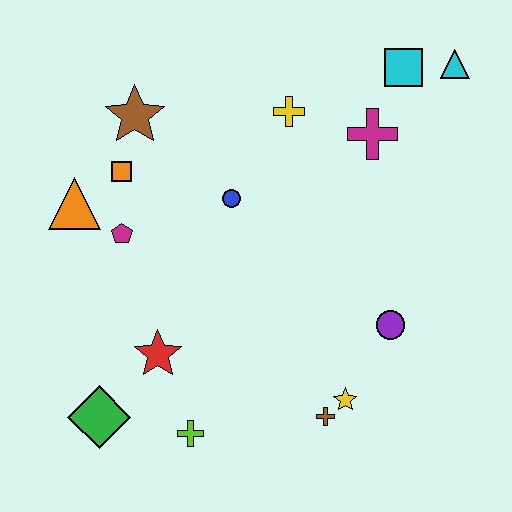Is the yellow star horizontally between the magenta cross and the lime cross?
Yes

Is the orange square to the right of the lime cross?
No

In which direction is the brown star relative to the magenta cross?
The brown star is to the left of the magenta cross.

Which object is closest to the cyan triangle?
The cyan square is closest to the cyan triangle.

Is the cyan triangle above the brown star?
Yes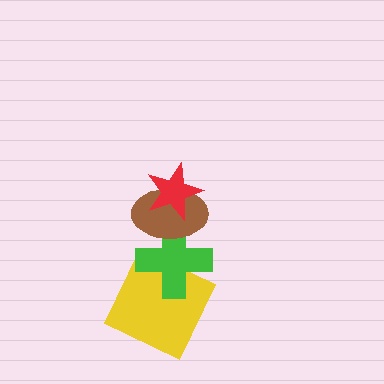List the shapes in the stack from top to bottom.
From top to bottom: the red star, the brown ellipse, the green cross, the yellow square.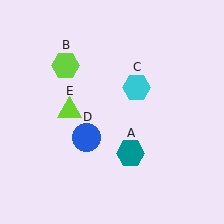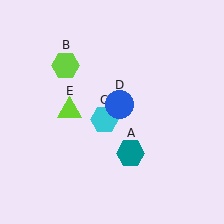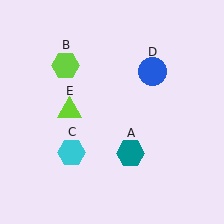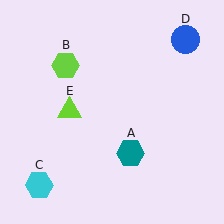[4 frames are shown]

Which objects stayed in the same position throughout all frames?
Teal hexagon (object A) and lime hexagon (object B) and lime triangle (object E) remained stationary.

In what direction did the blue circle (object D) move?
The blue circle (object D) moved up and to the right.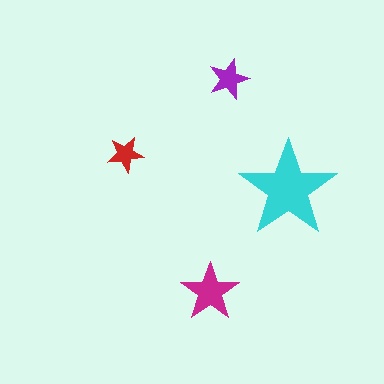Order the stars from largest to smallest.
the cyan one, the magenta one, the purple one, the red one.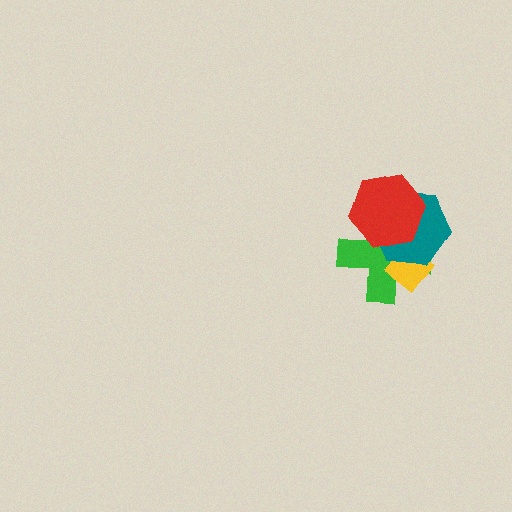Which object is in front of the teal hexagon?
The red hexagon is in front of the teal hexagon.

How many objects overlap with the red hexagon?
2 objects overlap with the red hexagon.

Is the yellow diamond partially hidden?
Yes, it is partially covered by another shape.